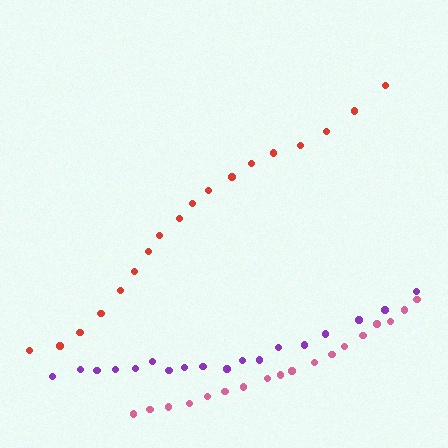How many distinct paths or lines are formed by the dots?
There are 3 distinct paths.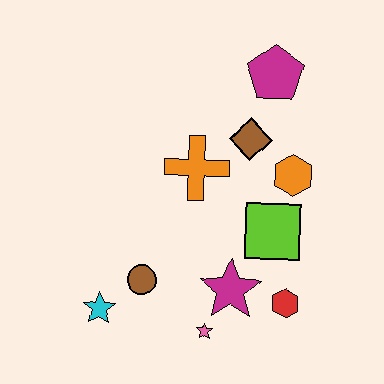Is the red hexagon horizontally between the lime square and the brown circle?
No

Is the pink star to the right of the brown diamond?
No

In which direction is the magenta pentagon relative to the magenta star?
The magenta pentagon is above the magenta star.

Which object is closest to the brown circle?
The cyan star is closest to the brown circle.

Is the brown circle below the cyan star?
No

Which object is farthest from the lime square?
The cyan star is farthest from the lime square.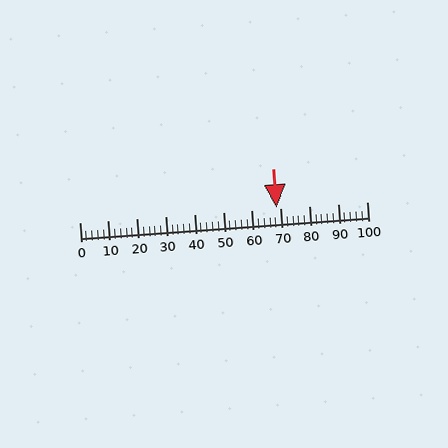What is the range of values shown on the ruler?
The ruler shows values from 0 to 100.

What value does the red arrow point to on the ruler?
The red arrow points to approximately 69.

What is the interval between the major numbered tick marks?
The major tick marks are spaced 10 units apart.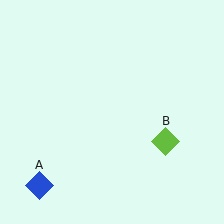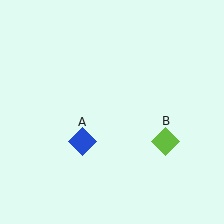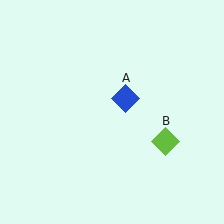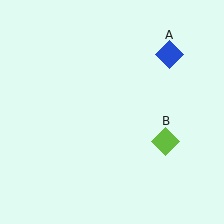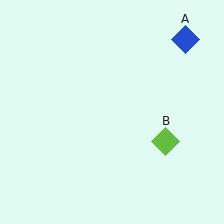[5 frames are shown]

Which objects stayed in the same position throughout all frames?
Lime diamond (object B) remained stationary.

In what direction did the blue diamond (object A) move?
The blue diamond (object A) moved up and to the right.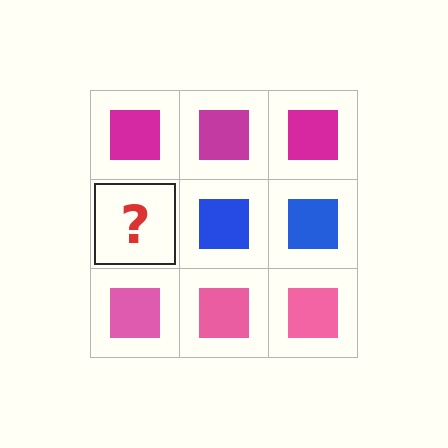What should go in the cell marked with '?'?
The missing cell should contain a blue square.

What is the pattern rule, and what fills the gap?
The rule is that each row has a consistent color. The gap should be filled with a blue square.